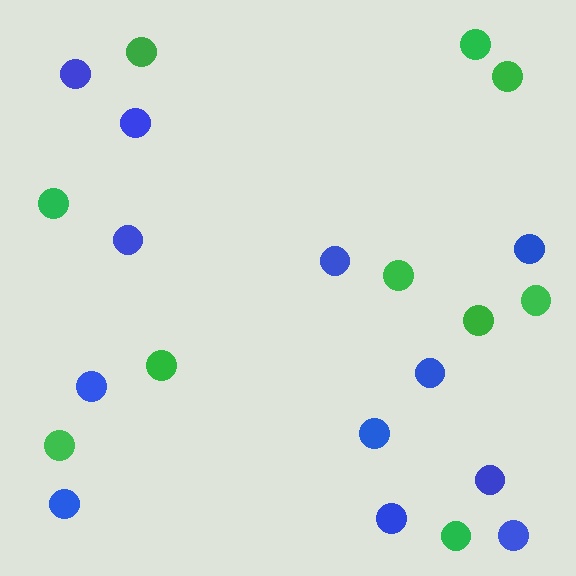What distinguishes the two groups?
There are 2 groups: one group of blue circles (12) and one group of green circles (10).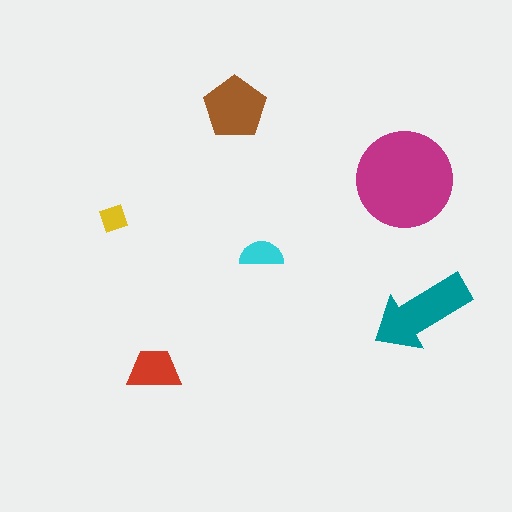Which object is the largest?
The magenta circle.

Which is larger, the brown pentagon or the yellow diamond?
The brown pentagon.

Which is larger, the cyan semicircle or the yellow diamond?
The cyan semicircle.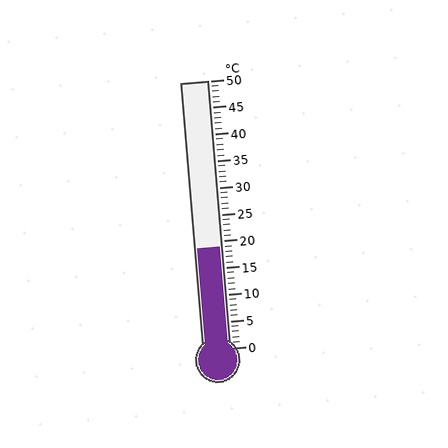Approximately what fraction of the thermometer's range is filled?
The thermometer is filled to approximately 40% of its range.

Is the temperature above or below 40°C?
The temperature is below 40°C.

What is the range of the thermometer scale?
The thermometer scale ranges from 0°C to 50°C.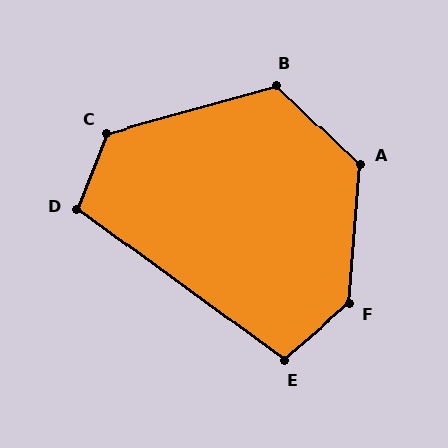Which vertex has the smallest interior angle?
E, at approximately 103 degrees.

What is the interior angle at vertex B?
Approximately 121 degrees (obtuse).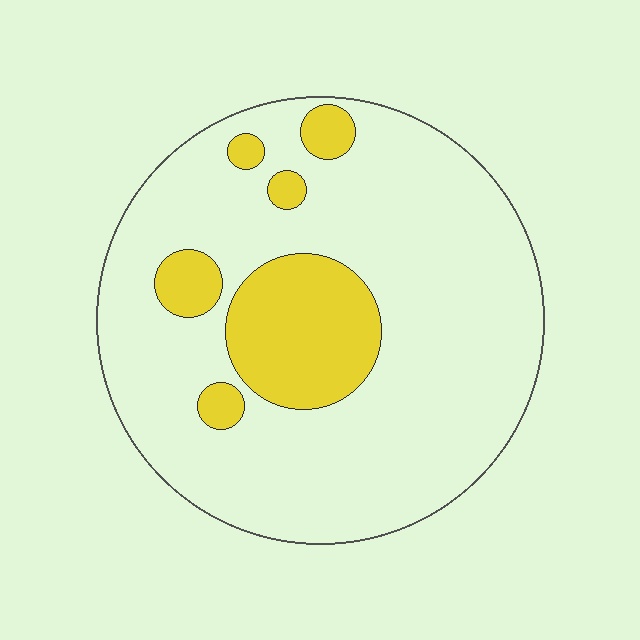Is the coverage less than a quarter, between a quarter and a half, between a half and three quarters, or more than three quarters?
Less than a quarter.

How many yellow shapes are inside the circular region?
6.